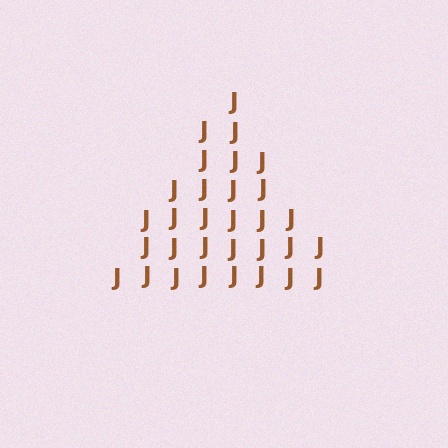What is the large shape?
The large shape is a triangle.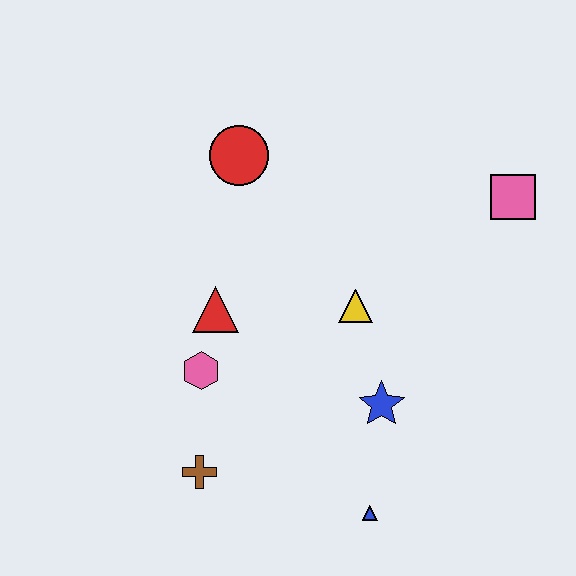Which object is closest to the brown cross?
The pink hexagon is closest to the brown cross.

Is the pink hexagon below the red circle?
Yes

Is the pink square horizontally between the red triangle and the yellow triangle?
No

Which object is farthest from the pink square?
The brown cross is farthest from the pink square.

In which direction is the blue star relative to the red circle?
The blue star is below the red circle.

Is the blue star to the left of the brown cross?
No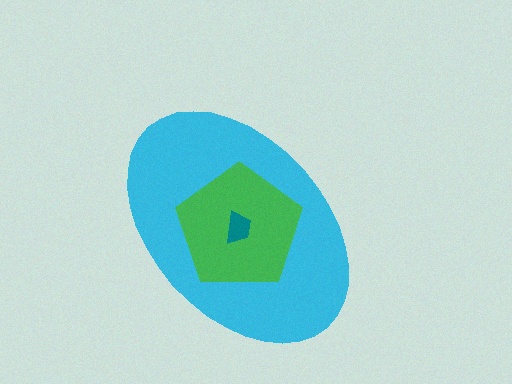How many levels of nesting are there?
3.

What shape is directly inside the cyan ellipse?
The green pentagon.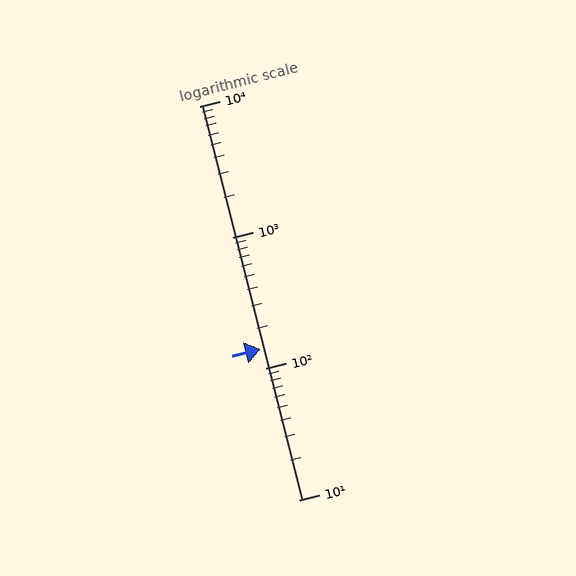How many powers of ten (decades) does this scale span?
The scale spans 3 decades, from 10 to 10000.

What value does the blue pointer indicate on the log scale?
The pointer indicates approximately 140.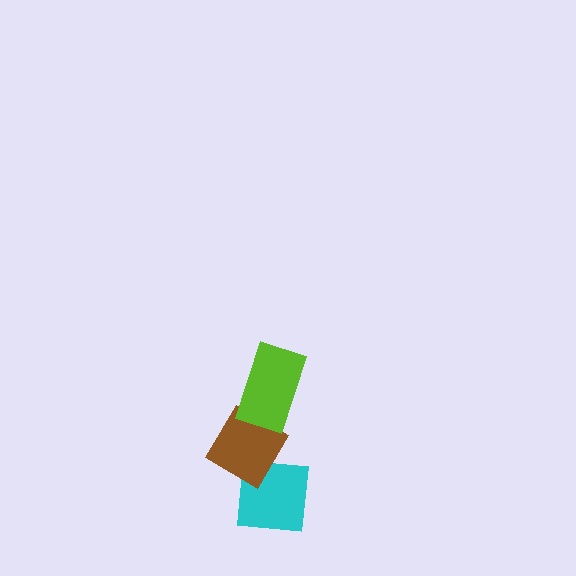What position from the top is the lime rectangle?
The lime rectangle is 1st from the top.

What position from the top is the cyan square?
The cyan square is 3rd from the top.